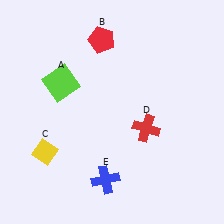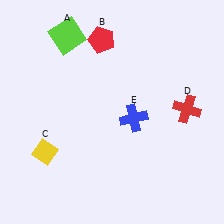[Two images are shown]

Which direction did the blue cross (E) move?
The blue cross (E) moved up.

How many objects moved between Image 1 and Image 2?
3 objects moved between the two images.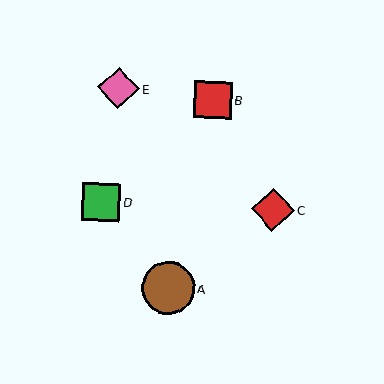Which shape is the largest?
The brown circle (labeled A) is the largest.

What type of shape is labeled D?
Shape D is a green square.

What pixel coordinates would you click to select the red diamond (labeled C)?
Click at (273, 210) to select the red diamond C.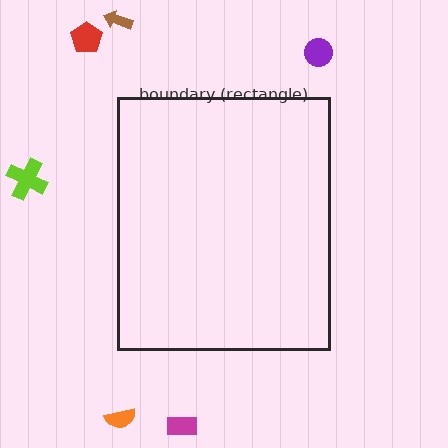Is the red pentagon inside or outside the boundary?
Outside.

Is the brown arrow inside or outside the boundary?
Outside.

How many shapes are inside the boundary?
0 inside, 6 outside.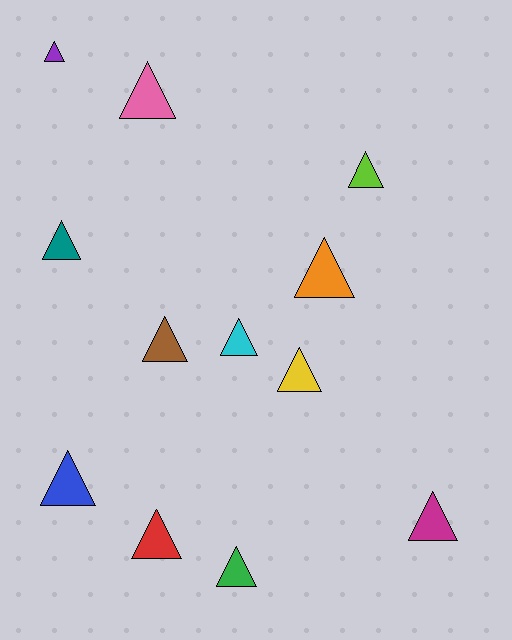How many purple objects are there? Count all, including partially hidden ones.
There is 1 purple object.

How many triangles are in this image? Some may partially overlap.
There are 12 triangles.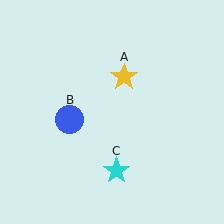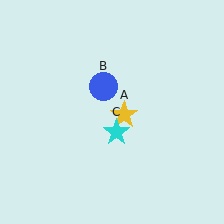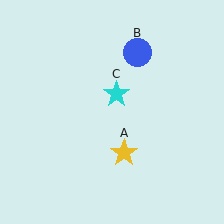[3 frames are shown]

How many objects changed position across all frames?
3 objects changed position: yellow star (object A), blue circle (object B), cyan star (object C).